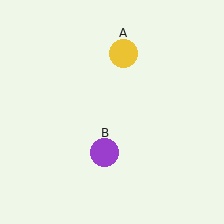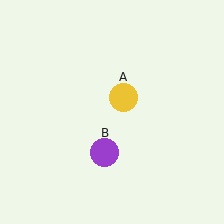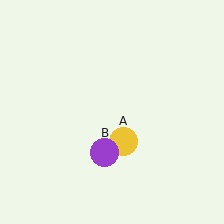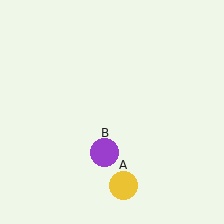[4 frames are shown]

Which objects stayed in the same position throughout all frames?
Purple circle (object B) remained stationary.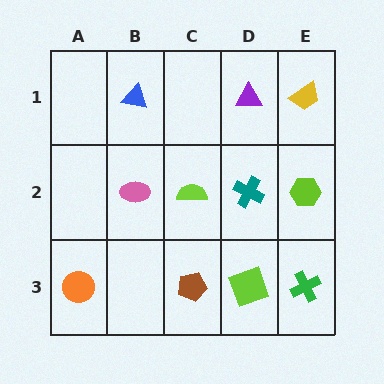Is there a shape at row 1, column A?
No, that cell is empty.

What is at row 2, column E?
A lime hexagon.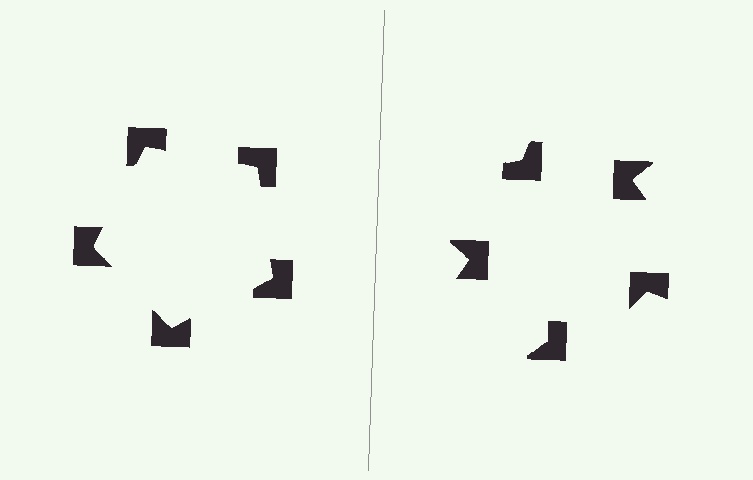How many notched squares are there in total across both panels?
10 — 5 on each side.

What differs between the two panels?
The notched squares are positioned identically on both sides; only the wedge orientations differ. On the left they align to a pentagon; on the right they are misaligned.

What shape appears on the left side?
An illusory pentagon.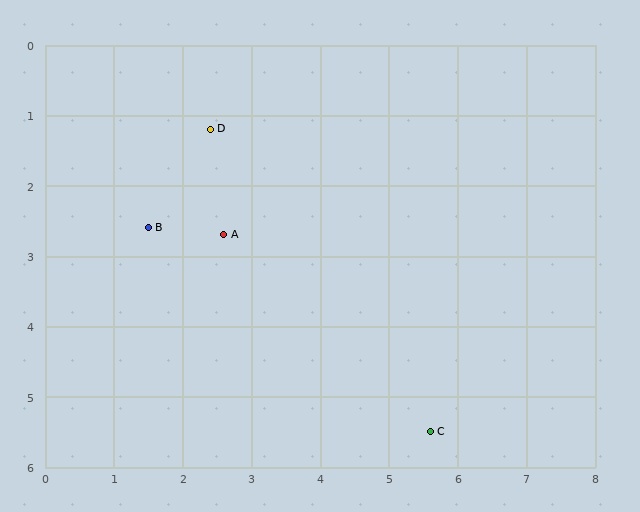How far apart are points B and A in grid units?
Points B and A are about 1.1 grid units apart.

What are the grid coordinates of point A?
Point A is at approximately (2.6, 2.7).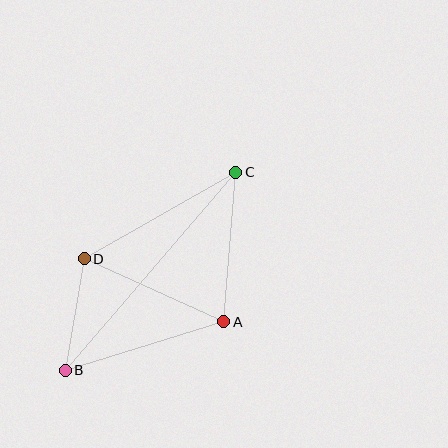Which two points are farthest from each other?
Points B and C are farthest from each other.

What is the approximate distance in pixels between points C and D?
The distance between C and D is approximately 174 pixels.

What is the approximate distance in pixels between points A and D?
The distance between A and D is approximately 153 pixels.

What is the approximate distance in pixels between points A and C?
The distance between A and C is approximately 150 pixels.